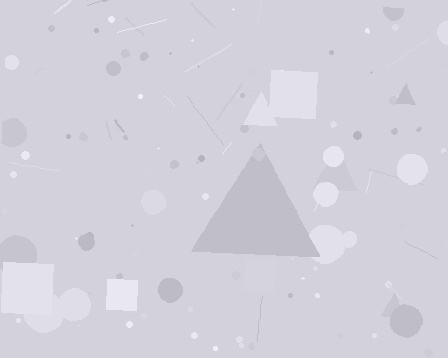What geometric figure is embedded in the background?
A triangle is embedded in the background.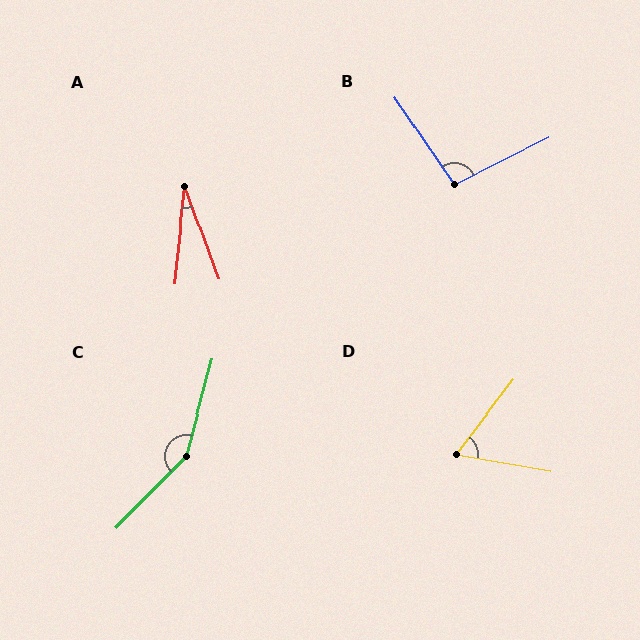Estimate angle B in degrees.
Approximately 97 degrees.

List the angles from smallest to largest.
A (26°), D (62°), B (97°), C (151°).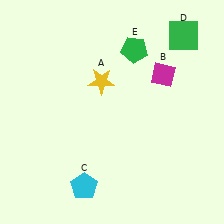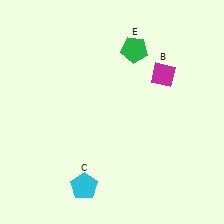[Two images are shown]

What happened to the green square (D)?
The green square (D) was removed in Image 2. It was in the top-right area of Image 1.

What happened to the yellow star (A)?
The yellow star (A) was removed in Image 2. It was in the top-left area of Image 1.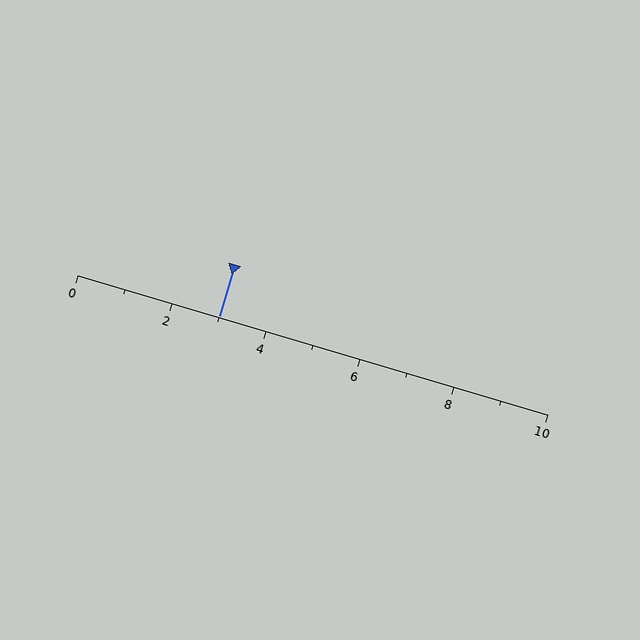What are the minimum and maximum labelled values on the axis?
The axis runs from 0 to 10.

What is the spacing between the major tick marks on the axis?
The major ticks are spaced 2 apart.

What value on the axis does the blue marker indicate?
The marker indicates approximately 3.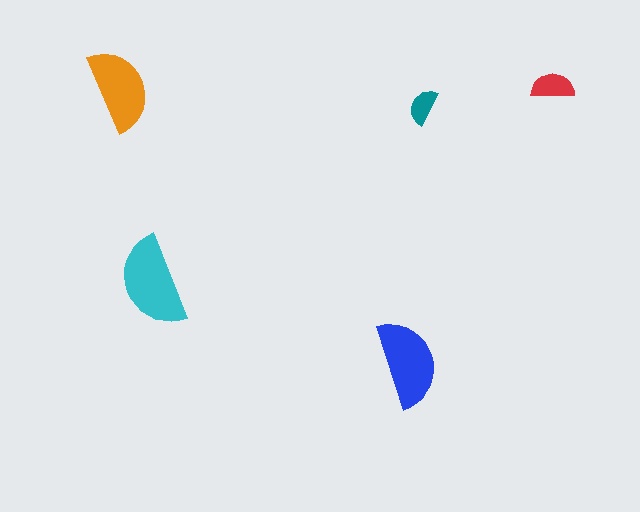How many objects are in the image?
There are 5 objects in the image.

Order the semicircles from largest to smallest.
the cyan one, the blue one, the orange one, the red one, the teal one.